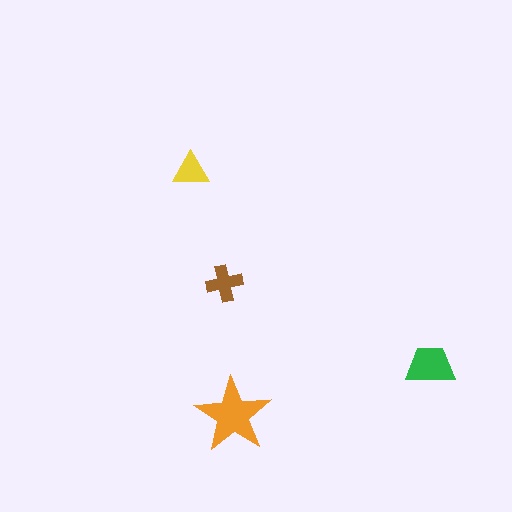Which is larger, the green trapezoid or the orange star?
The orange star.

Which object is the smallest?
The yellow triangle.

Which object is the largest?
The orange star.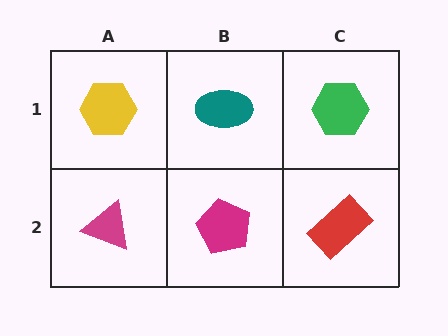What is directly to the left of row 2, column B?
A magenta triangle.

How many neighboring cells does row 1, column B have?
3.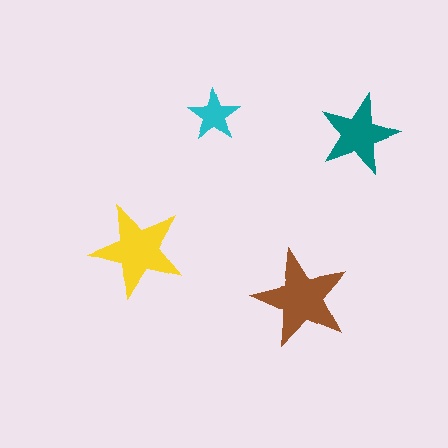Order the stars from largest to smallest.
the brown one, the yellow one, the teal one, the cyan one.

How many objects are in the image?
There are 4 objects in the image.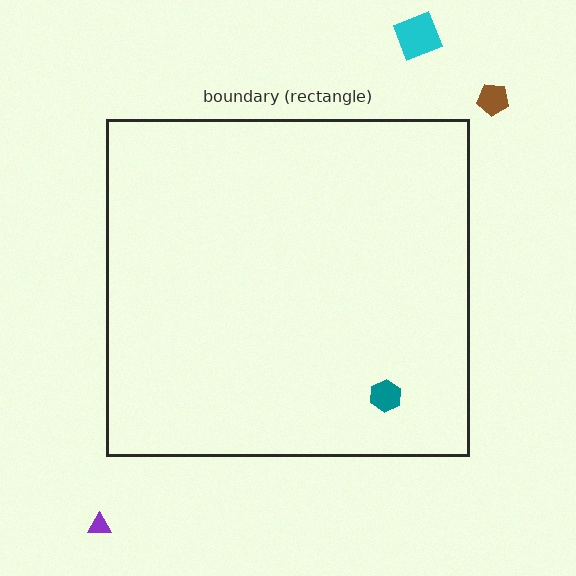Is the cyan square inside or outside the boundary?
Outside.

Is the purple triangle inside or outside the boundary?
Outside.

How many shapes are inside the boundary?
1 inside, 3 outside.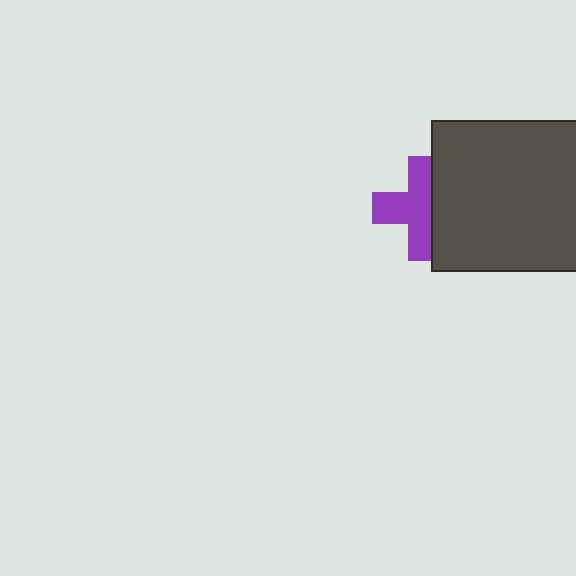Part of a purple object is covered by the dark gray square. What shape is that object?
It is a cross.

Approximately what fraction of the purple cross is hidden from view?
Roughly 36% of the purple cross is hidden behind the dark gray square.